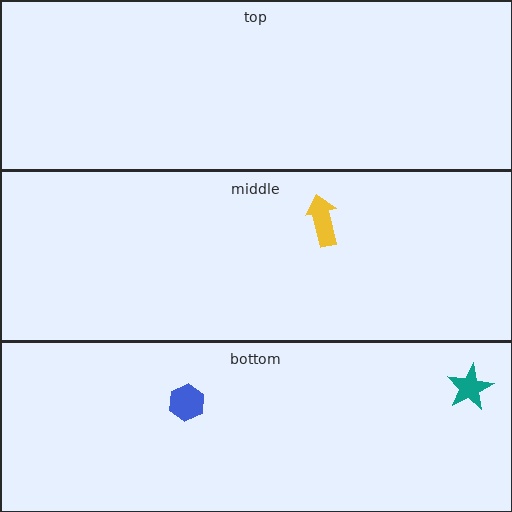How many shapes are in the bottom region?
2.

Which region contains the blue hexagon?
The bottom region.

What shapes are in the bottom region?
The teal star, the blue hexagon.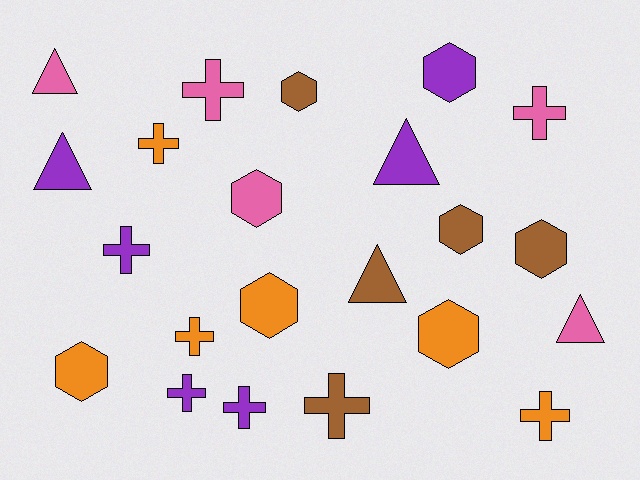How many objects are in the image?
There are 22 objects.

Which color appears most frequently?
Orange, with 6 objects.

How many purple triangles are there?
There are 2 purple triangles.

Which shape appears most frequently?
Cross, with 9 objects.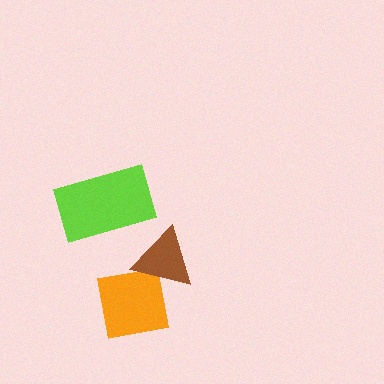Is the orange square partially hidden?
Yes, it is partially covered by another shape.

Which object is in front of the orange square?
The brown triangle is in front of the orange square.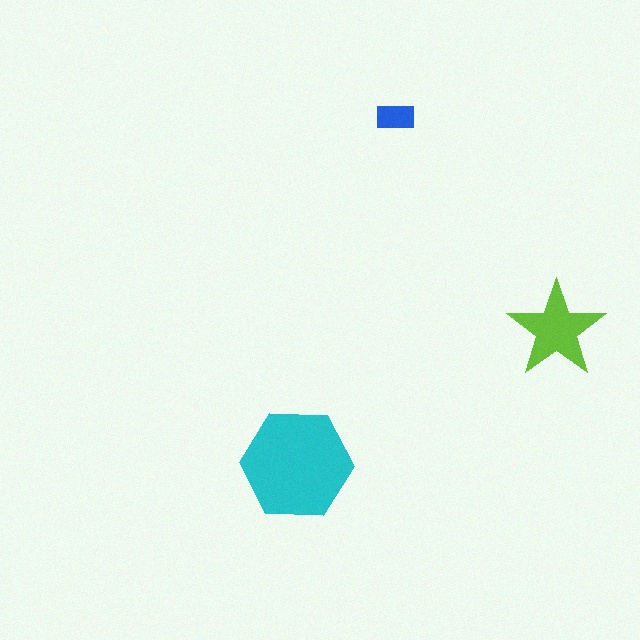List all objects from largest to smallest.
The cyan hexagon, the lime star, the blue rectangle.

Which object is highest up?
The blue rectangle is topmost.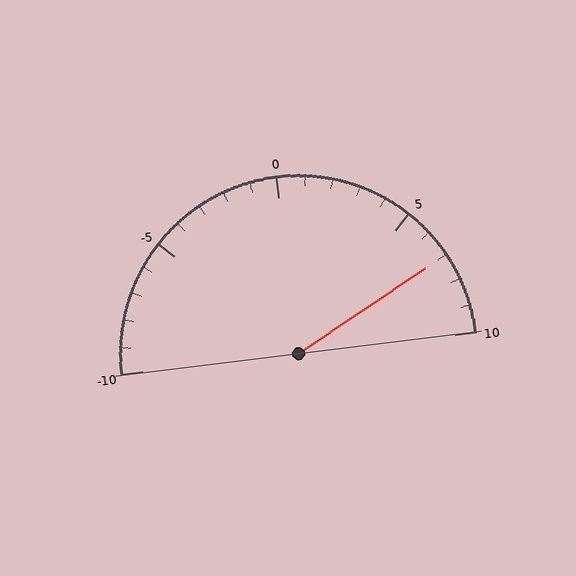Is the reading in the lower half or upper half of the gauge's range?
The reading is in the upper half of the range (-10 to 10).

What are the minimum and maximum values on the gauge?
The gauge ranges from -10 to 10.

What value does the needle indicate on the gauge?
The needle indicates approximately 7.